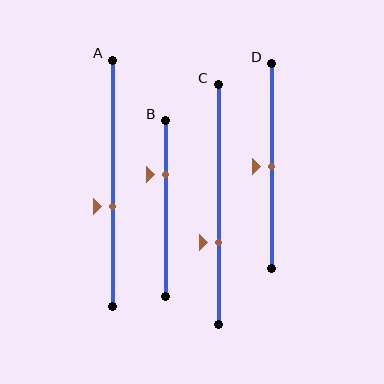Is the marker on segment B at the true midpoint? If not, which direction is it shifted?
No, the marker on segment B is shifted upward by about 20% of the segment length.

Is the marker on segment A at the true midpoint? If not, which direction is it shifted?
No, the marker on segment A is shifted downward by about 10% of the segment length.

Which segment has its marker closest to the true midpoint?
Segment D has its marker closest to the true midpoint.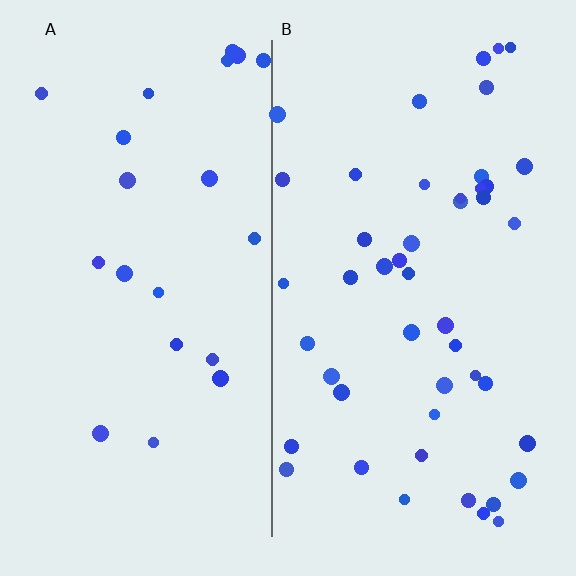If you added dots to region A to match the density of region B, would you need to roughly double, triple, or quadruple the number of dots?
Approximately double.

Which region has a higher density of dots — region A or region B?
B (the right).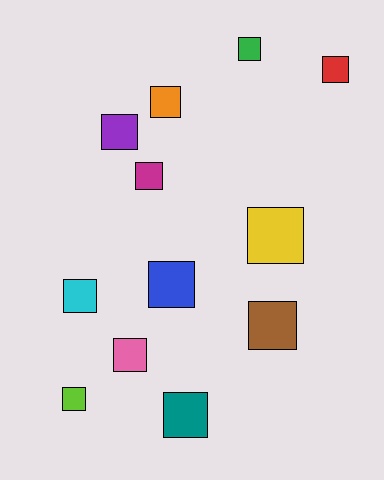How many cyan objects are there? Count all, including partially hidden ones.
There is 1 cyan object.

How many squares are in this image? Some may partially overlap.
There are 12 squares.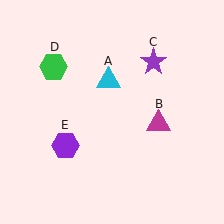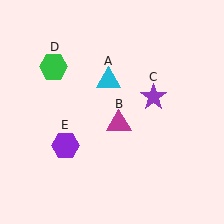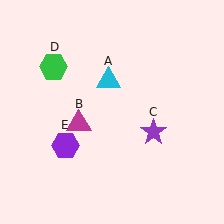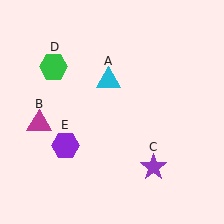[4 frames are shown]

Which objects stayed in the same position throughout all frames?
Cyan triangle (object A) and green hexagon (object D) and purple hexagon (object E) remained stationary.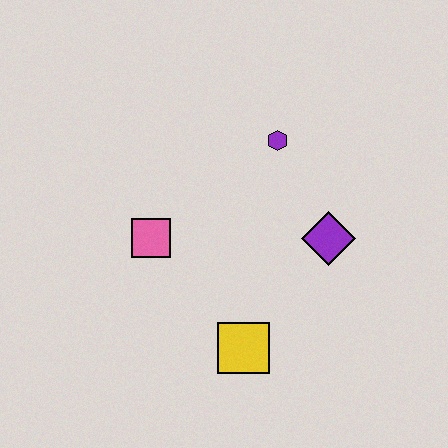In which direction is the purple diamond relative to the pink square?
The purple diamond is to the right of the pink square.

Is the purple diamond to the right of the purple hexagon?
Yes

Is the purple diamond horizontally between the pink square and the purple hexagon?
No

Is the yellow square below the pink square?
Yes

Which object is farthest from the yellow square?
The purple hexagon is farthest from the yellow square.